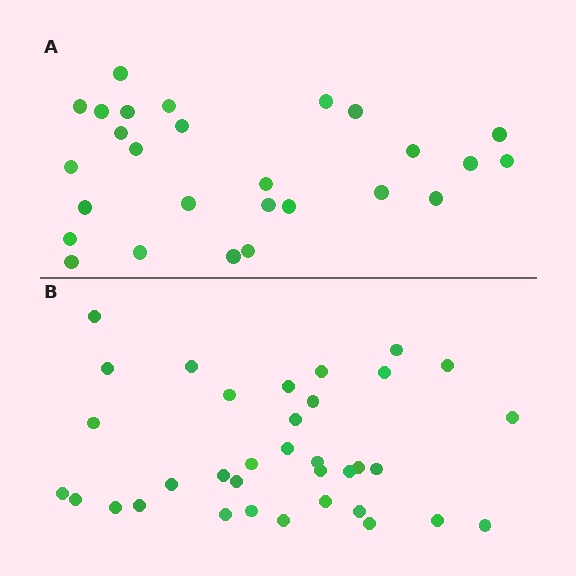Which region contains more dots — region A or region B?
Region B (the bottom region) has more dots.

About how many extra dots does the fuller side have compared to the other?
Region B has roughly 8 or so more dots than region A.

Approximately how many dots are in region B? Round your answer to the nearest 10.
About 40 dots. (The exact count is 35, which rounds to 40.)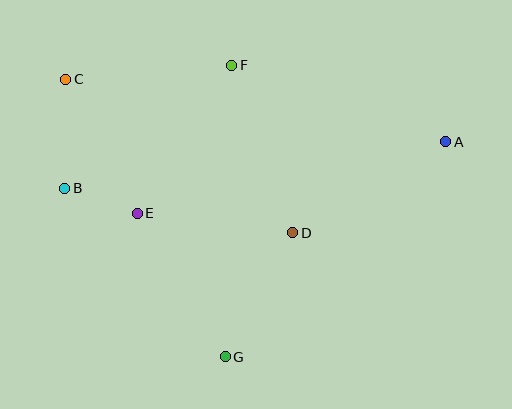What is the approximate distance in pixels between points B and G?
The distance between B and G is approximately 233 pixels.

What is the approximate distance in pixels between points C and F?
The distance between C and F is approximately 167 pixels.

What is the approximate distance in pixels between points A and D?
The distance between A and D is approximately 178 pixels.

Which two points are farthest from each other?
Points A and C are farthest from each other.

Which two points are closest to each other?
Points B and E are closest to each other.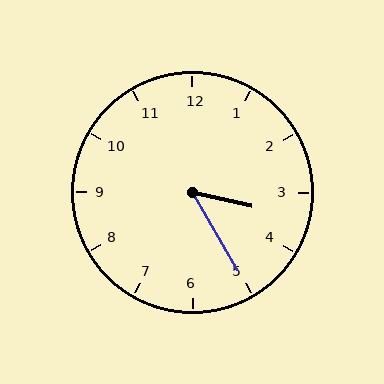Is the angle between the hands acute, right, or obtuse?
It is acute.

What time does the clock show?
3:25.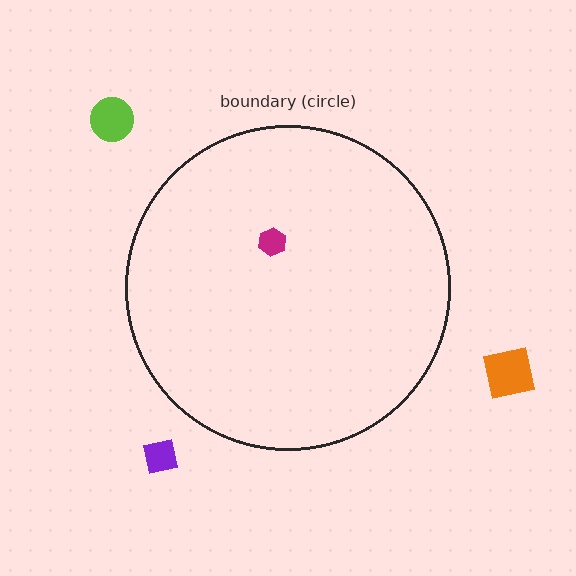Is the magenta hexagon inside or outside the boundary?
Inside.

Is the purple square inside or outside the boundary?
Outside.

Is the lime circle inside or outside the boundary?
Outside.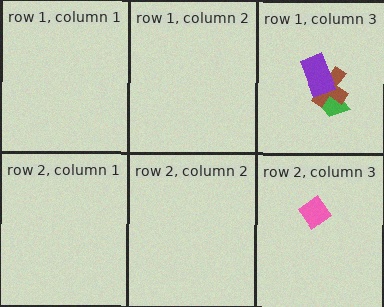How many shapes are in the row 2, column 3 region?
1.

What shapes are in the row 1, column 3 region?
The green trapezoid, the brown cross, the purple rectangle.